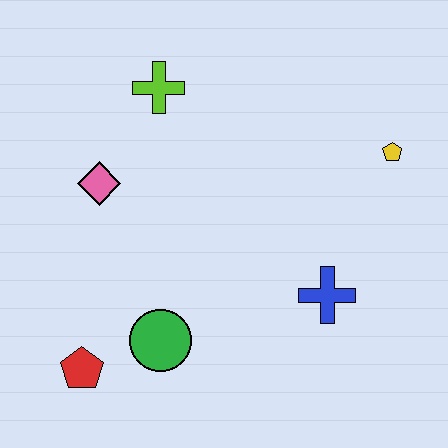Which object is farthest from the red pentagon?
The yellow pentagon is farthest from the red pentagon.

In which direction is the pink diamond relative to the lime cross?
The pink diamond is below the lime cross.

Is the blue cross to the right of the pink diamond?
Yes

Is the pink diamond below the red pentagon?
No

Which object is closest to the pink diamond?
The lime cross is closest to the pink diamond.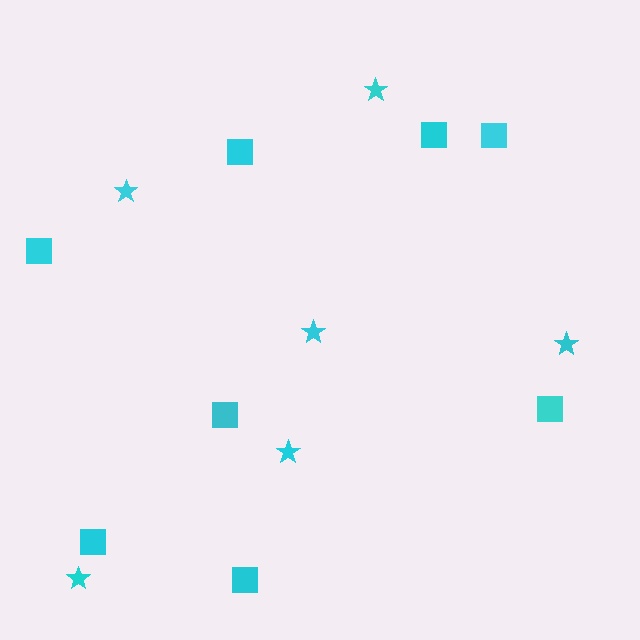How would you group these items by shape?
There are 2 groups: one group of squares (8) and one group of stars (6).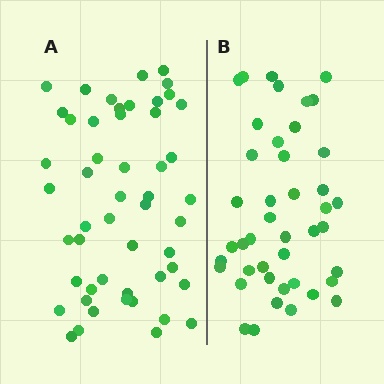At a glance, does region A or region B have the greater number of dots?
Region A (the left region) has more dots.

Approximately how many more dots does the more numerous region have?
Region A has roughly 8 or so more dots than region B.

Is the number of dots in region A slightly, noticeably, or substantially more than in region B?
Region A has only slightly more — the two regions are fairly close. The ratio is roughly 1.2 to 1.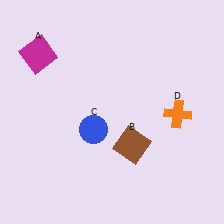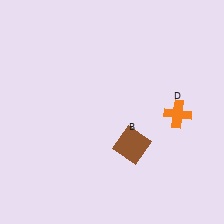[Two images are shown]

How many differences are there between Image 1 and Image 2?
There are 2 differences between the two images.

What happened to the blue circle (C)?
The blue circle (C) was removed in Image 2. It was in the bottom-left area of Image 1.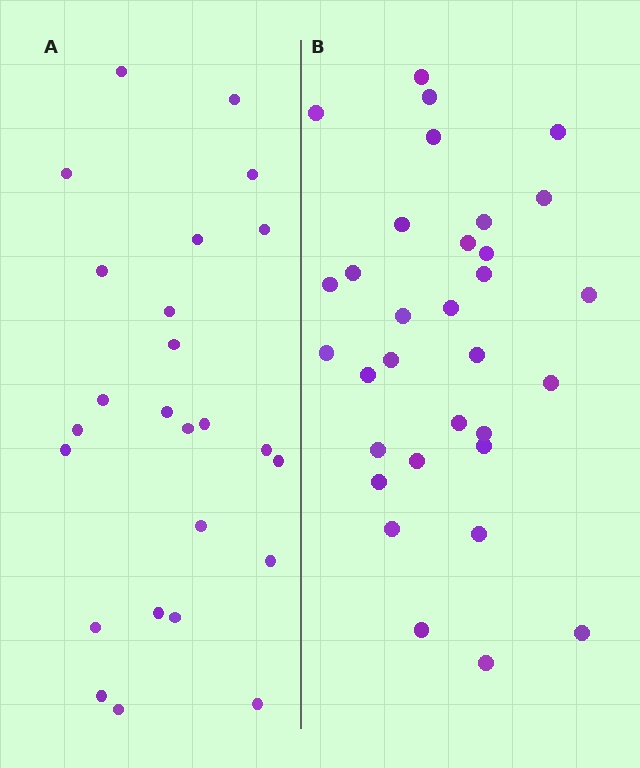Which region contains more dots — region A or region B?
Region B (the right region) has more dots.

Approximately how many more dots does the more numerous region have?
Region B has roughly 8 or so more dots than region A.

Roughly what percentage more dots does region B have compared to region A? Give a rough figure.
About 30% more.